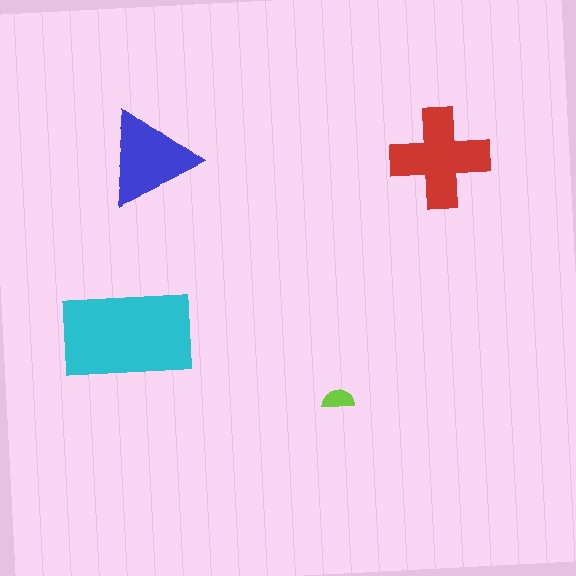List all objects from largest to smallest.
The cyan rectangle, the red cross, the blue triangle, the lime semicircle.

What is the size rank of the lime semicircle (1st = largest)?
4th.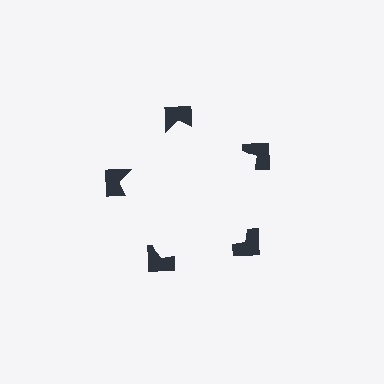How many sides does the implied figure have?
5 sides.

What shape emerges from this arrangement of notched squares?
An illusory pentagon — its edges are inferred from the aligned wedge cuts in the notched squares, not physically drawn.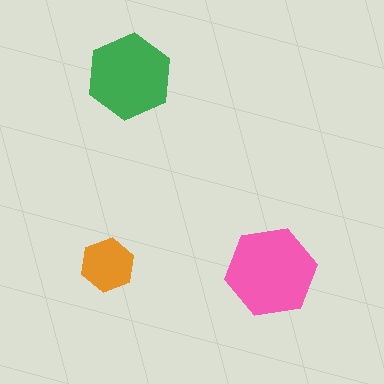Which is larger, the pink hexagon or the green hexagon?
The pink one.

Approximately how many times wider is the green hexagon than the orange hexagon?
About 1.5 times wider.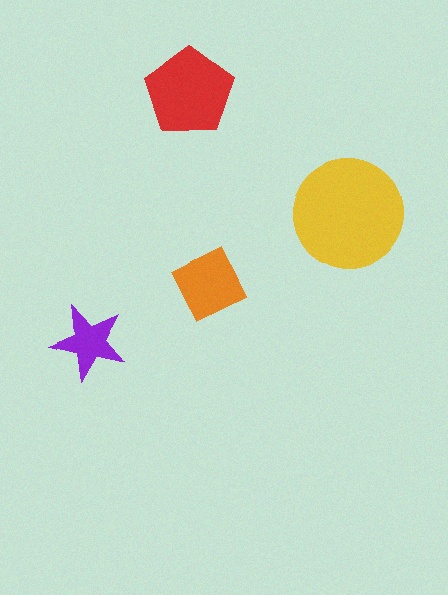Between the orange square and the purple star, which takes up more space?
The orange square.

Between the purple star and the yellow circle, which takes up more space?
The yellow circle.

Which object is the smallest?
The purple star.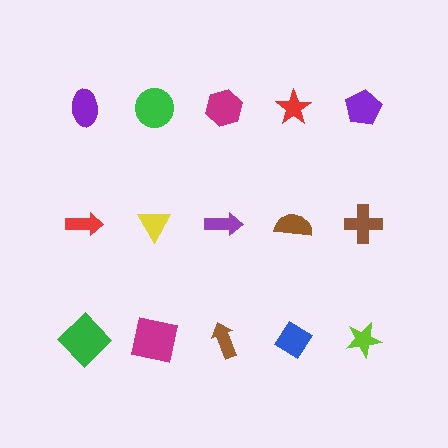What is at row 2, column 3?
A purple arrow.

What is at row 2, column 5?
A brown cross.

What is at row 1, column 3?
A magenta hexagon.